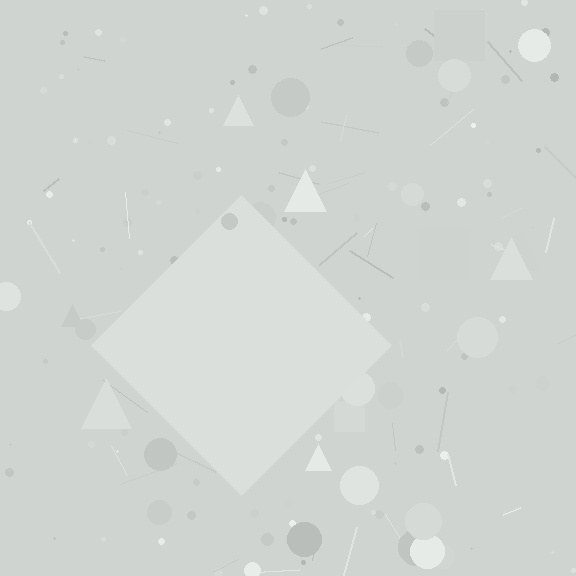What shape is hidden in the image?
A diamond is hidden in the image.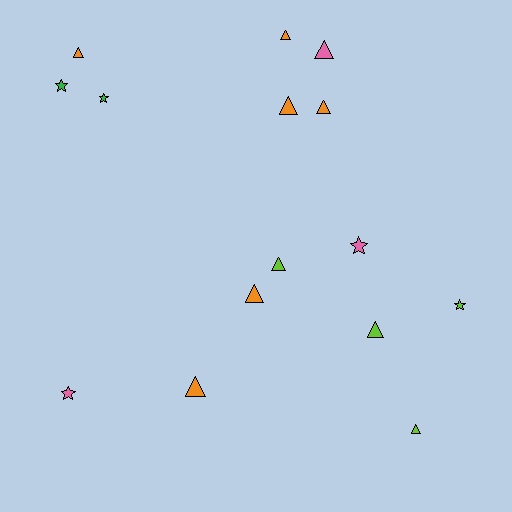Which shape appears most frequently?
Triangle, with 10 objects.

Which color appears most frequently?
Orange, with 6 objects.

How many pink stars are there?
There are 2 pink stars.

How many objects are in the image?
There are 15 objects.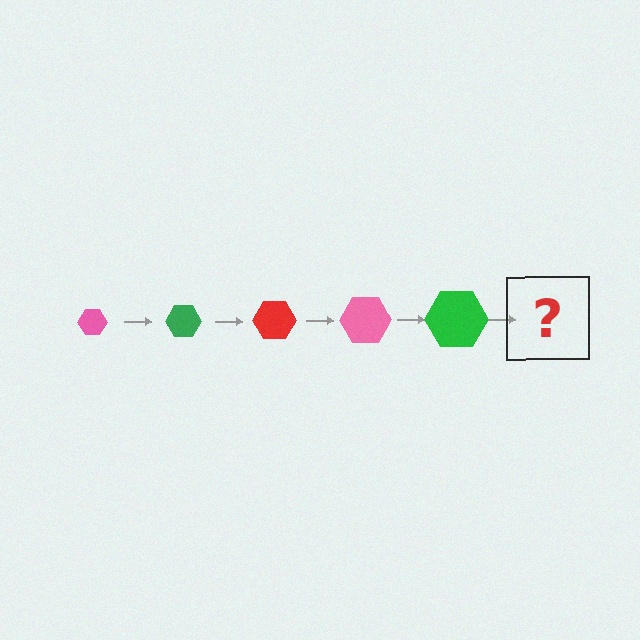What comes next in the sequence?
The next element should be a red hexagon, larger than the previous one.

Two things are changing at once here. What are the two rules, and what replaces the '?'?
The two rules are that the hexagon grows larger each step and the color cycles through pink, green, and red. The '?' should be a red hexagon, larger than the previous one.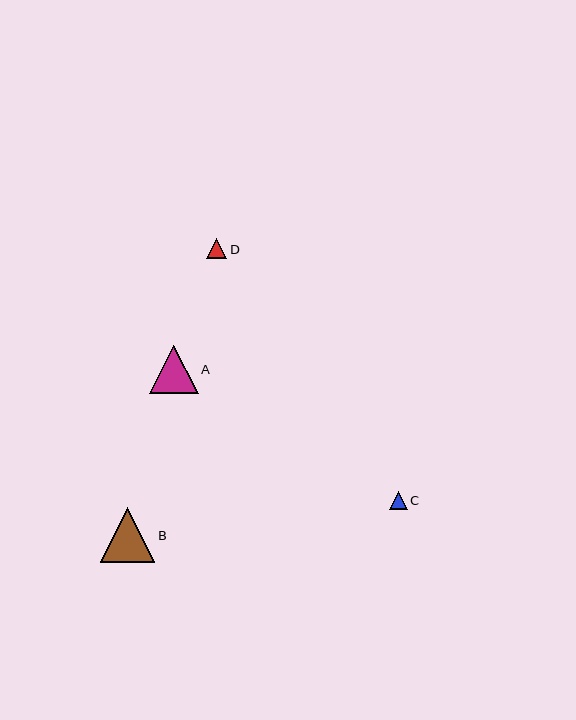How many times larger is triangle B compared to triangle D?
Triangle B is approximately 2.7 times the size of triangle D.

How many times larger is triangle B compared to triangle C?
Triangle B is approximately 3.0 times the size of triangle C.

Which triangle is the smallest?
Triangle C is the smallest with a size of approximately 18 pixels.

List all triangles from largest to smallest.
From largest to smallest: B, A, D, C.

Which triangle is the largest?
Triangle B is the largest with a size of approximately 54 pixels.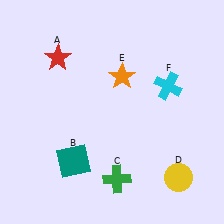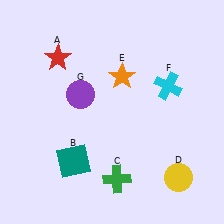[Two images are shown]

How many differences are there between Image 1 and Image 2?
There is 1 difference between the two images.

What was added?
A purple circle (G) was added in Image 2.